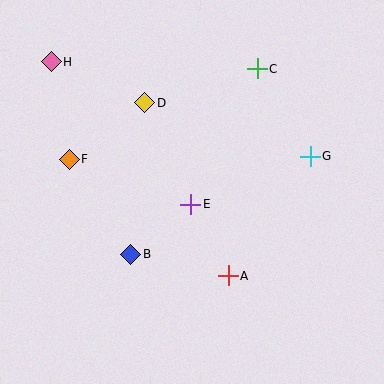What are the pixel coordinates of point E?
Point E is at (191, 204).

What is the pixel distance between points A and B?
The distance between A and B is 100 pixels.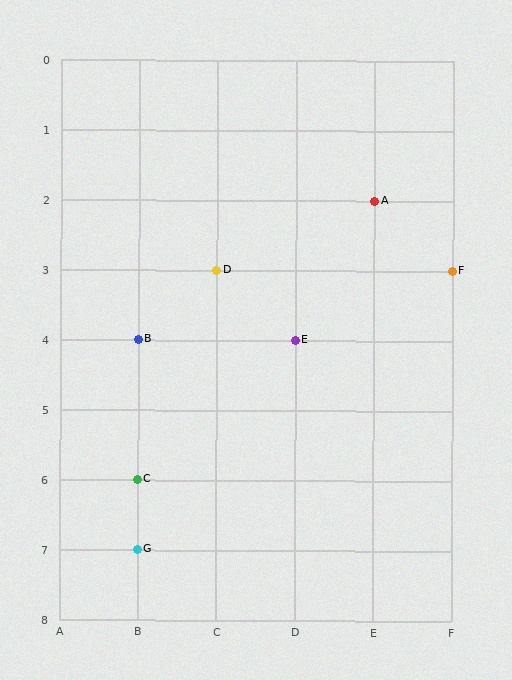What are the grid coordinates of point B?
Point B is at grid coordinates (B, 4).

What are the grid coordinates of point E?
Point E is at grid coordinates (D, 4).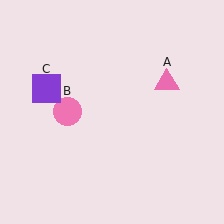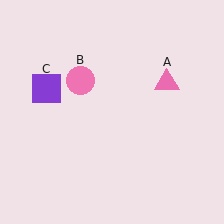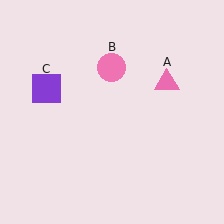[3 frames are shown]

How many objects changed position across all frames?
1 object changed position: pink circle (object B).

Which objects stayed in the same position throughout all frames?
Pink triangle (object A) and purple square (object C) remained stationary.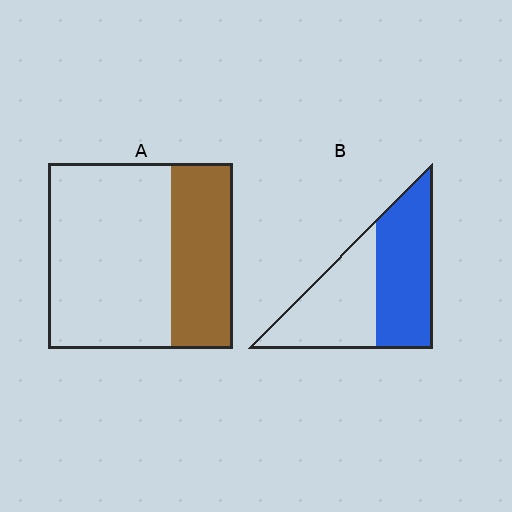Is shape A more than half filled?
No.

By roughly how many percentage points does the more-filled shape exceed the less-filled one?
By roughly 20 percentage points (B over A).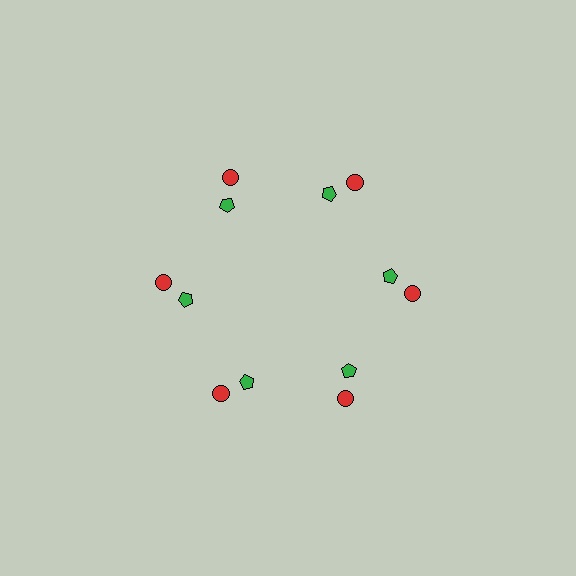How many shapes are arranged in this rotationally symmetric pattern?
There are 12 shapes, arranged in 6 groups of 2.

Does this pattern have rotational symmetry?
Yes, this pattern has 6-fold rotational symmetry. It looks the same after rotating 60 degrees around the center.